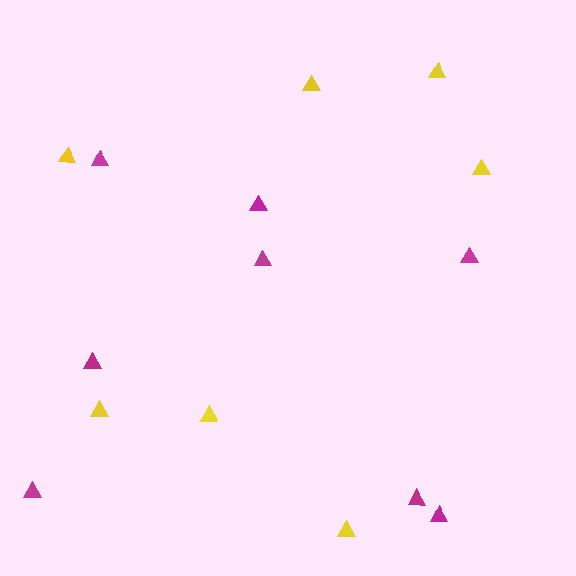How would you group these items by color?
There are 2 groups: one group of yellow triangles (7) and one group of magenta triangles (8).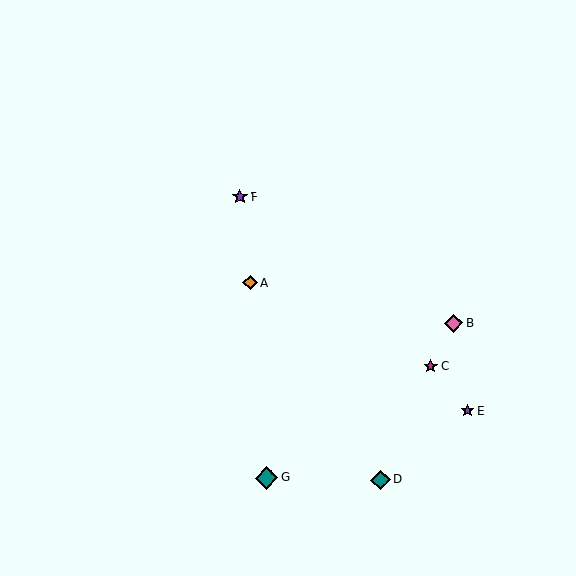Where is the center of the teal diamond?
The center of the teal diamond is at (381, 480).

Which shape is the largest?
The teal diamond (labeled G) is the largest.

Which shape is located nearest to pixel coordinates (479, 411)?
The purple star (labeled E) at (468, 411) is nearest to that location.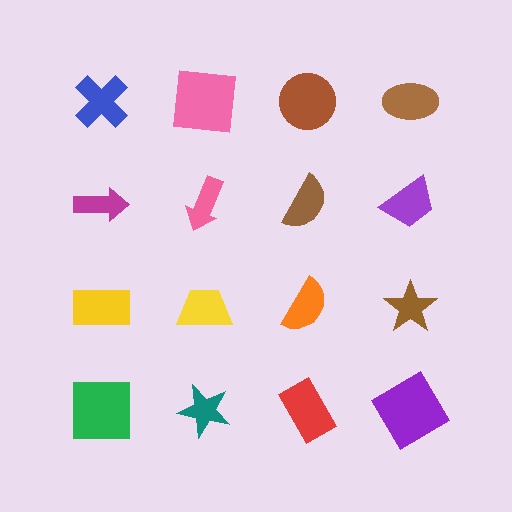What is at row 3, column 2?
A yellow trapezoid.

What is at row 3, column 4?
A brown star.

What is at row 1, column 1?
A blue cross.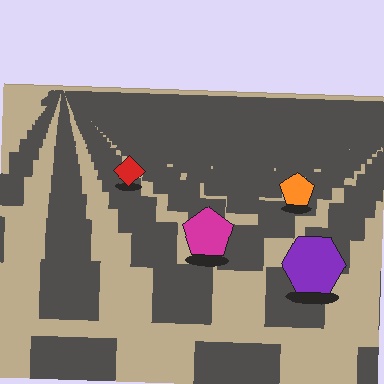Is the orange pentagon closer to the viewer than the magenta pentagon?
No. The magenta pentagon is closer — you can tell from the texture gradient: the ground texture is coarser near it.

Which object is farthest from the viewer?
The red diamond is farthest from the viewer. It appears smaller and the ground texture around it is denser.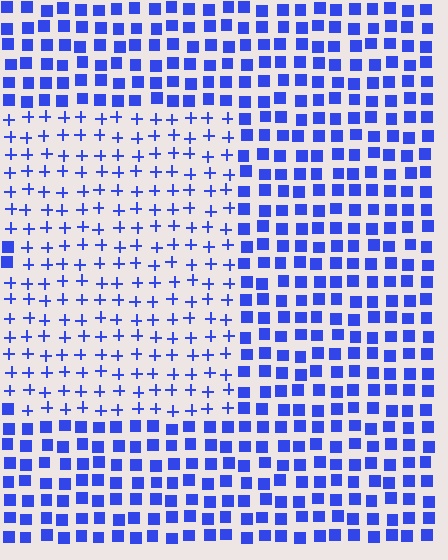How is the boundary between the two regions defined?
The boundary is defined by a change in element shape: plus signs inside vs. squares outside. All elements share the same color and spacing.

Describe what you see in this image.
The image is filled with small blue elements arranged in a uniform grid. A rectangle-shaped region contains plus signs, while the surrounding area contains squares. The boundary is defined purely by the change in element shape.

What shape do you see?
I see a rectangle.